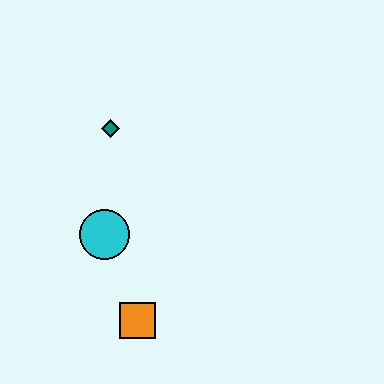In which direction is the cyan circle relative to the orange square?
The cyan circle is above the orange square.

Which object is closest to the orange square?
The cyan circle is closest to the orange square.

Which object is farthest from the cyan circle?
The teal diamond is farthest from the cyan circle.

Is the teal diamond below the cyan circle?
No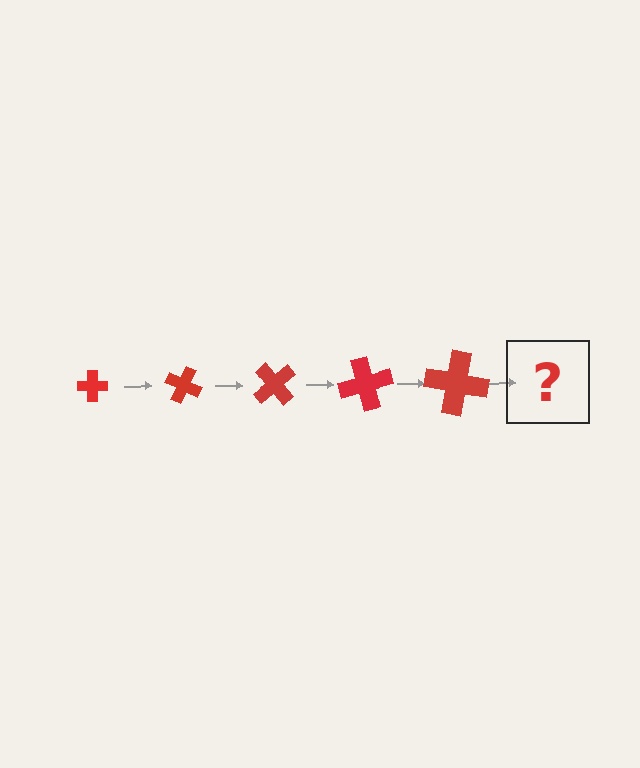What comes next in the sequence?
The next element should be a cross, larger than the previous one and rotated 125 degrees from the start.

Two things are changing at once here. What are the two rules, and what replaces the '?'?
The two rules are that the cross grows larger each step and it rotates 25 degrees each step. The '?' should be a cross, larger than the previous one and rotated 125 degrees from the start.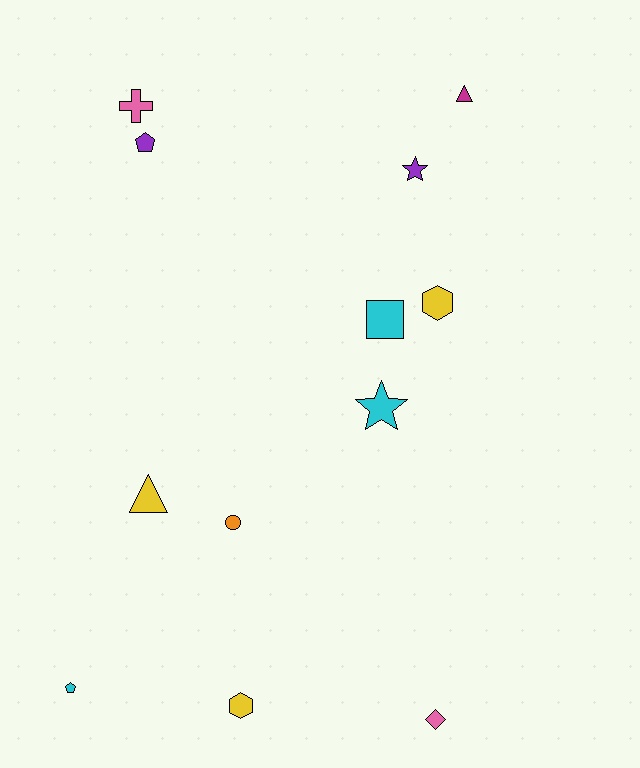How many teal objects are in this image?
There are no teal objects.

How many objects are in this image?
There are 12 objects.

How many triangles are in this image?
There are 2 triangles.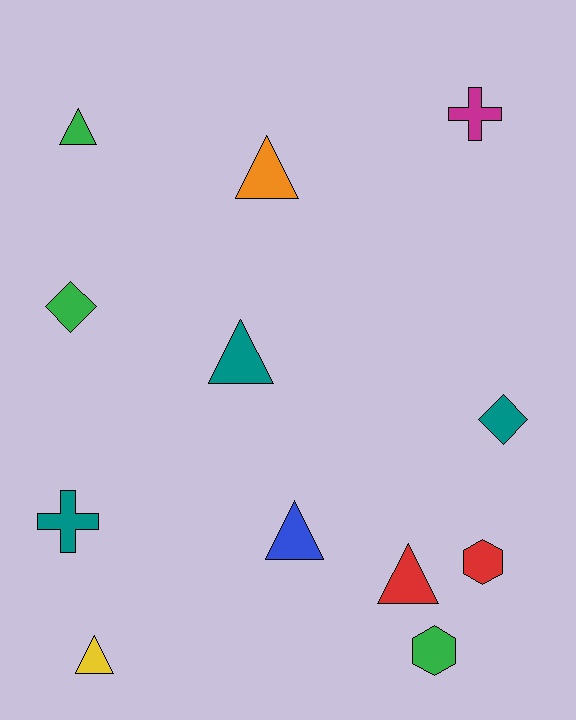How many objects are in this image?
There are 12 objects.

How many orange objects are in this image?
There is 1 orange object.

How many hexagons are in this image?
There are 2 hexagons.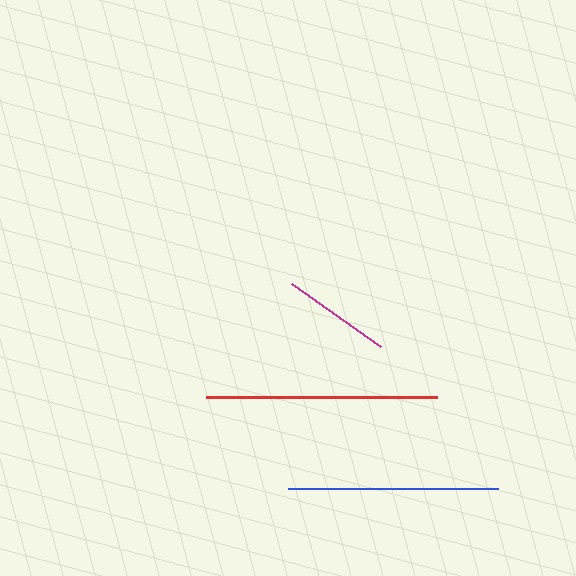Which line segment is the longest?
The red line is the longest at approximately 231 pixels.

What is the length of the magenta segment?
The magenta segment is approximately 109 pixels long.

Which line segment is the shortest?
The magenta line is the shortest at approximately 109 pixels.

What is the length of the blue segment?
The blue segment is approximately 210 pixels long.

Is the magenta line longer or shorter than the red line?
The red line is longer than the magenta line.